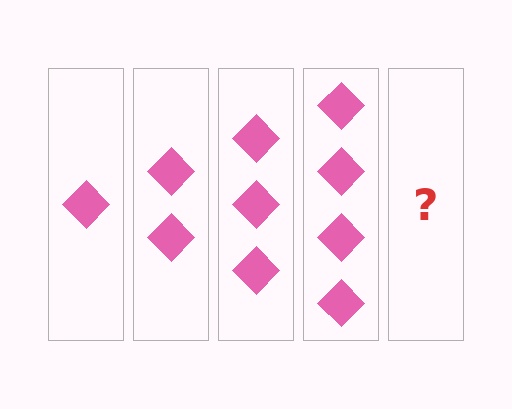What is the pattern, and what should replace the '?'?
The pattern is that each step adds one more diamond. The '?' should be 5 diamonds.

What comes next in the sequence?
The next element should be 5 diamonds.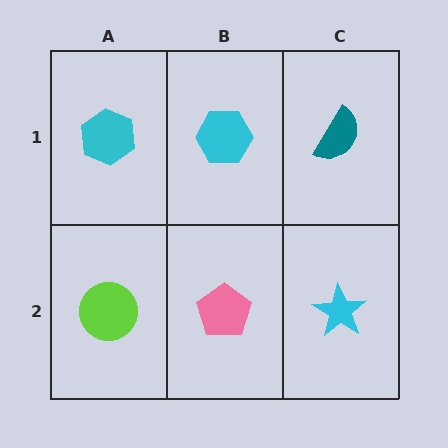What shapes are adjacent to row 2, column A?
A cyan hexagon (row 1, column A), a pink pentagon (row 2, column B).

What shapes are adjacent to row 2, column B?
A cyan hexagon (row 1, column B), a lime circle (row 2, column A), a cyan star (row 2, column C).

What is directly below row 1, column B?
A pink pentagon.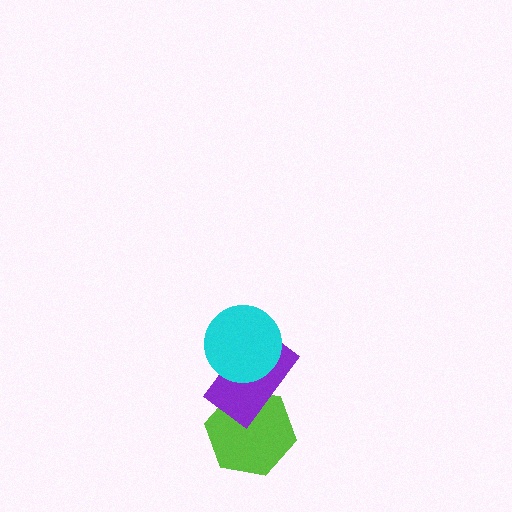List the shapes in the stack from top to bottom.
From top to bottom: the cyan circle, the purple rectangle, the lime hexagon.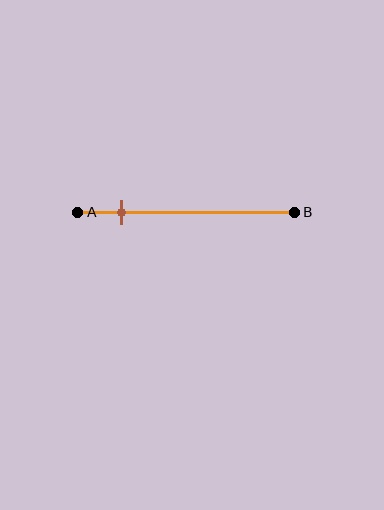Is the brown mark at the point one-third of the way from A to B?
No, the mark is at about 20% from A, not at the 33% one-third point.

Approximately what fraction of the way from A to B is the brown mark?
The brown mark is approximately 20% of the way from A to B.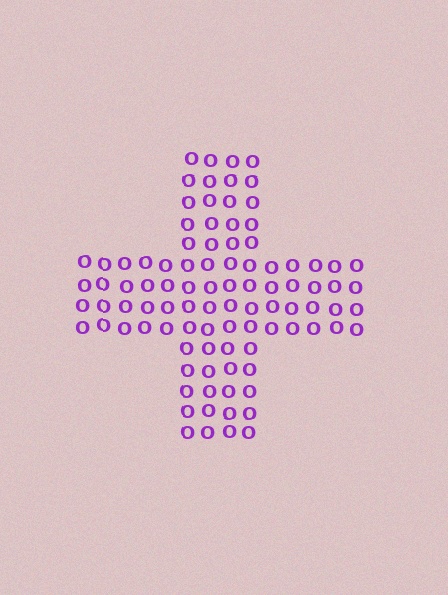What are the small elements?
The small elements are letter O's.